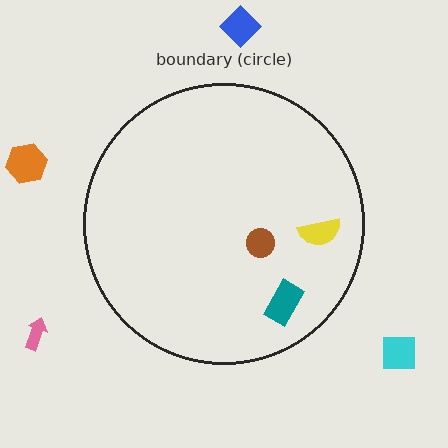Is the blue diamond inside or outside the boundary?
Outside.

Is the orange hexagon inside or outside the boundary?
Outside.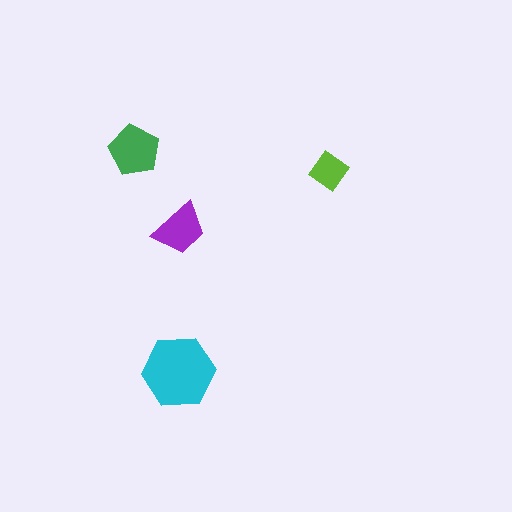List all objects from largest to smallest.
The cyan hexagon, the green pentagon, the purple trapezoid, the lime diamond.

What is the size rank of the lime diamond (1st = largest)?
4th.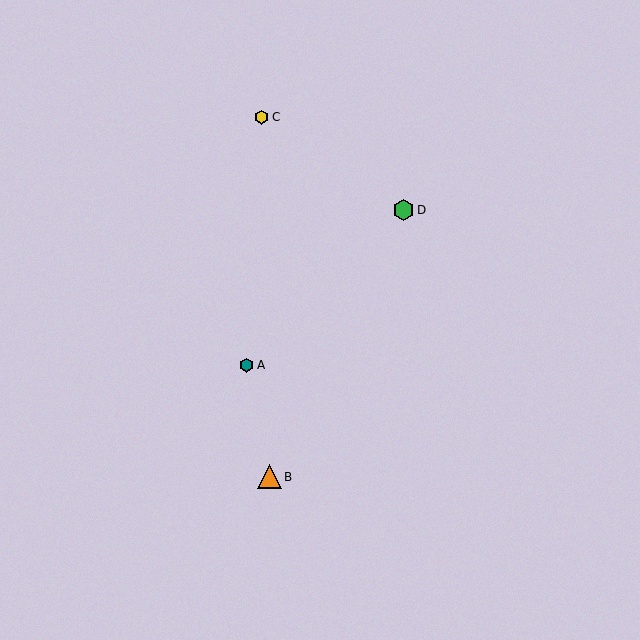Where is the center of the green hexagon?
The center of the green hexagon is at (403, 210).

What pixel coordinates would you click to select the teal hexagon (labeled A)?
Click at (247, 365) to select the teal hexagon A.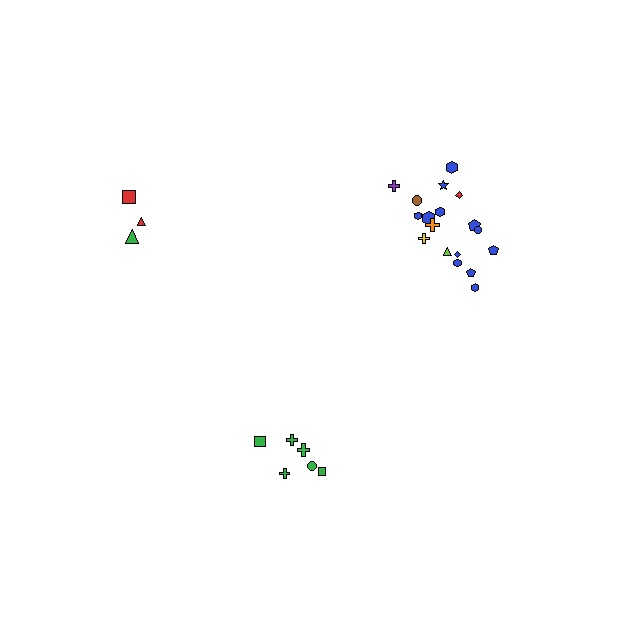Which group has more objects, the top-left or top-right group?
The top-right group.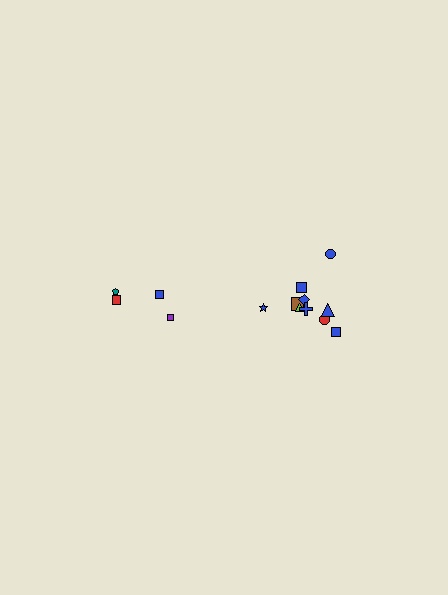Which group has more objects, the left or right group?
The right group.